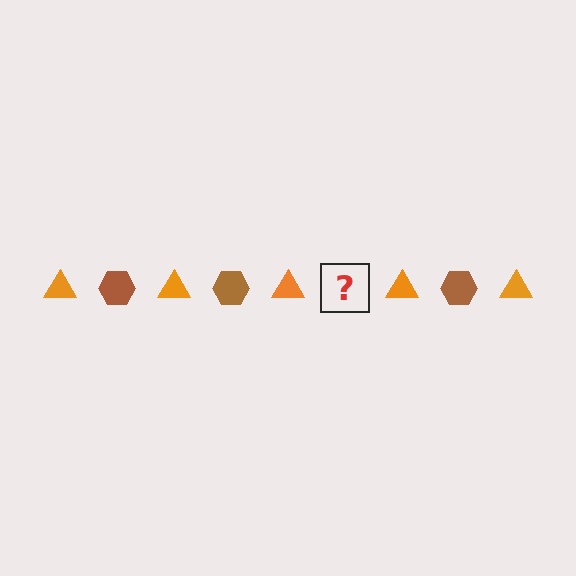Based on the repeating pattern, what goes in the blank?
The blank should be a brown hexagon.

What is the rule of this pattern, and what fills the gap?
The rule is that the pattern alternates between orange triangle and brown hexagon. The gap should be filled with a brown hexagon.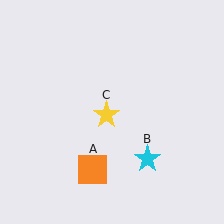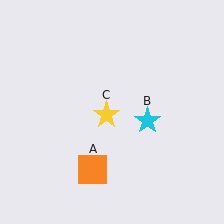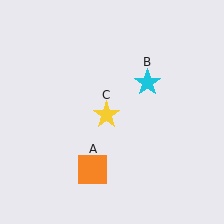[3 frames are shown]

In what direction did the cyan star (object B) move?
The cyan star (object B) moved up.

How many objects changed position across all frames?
1 object changed position: cyan star (object B).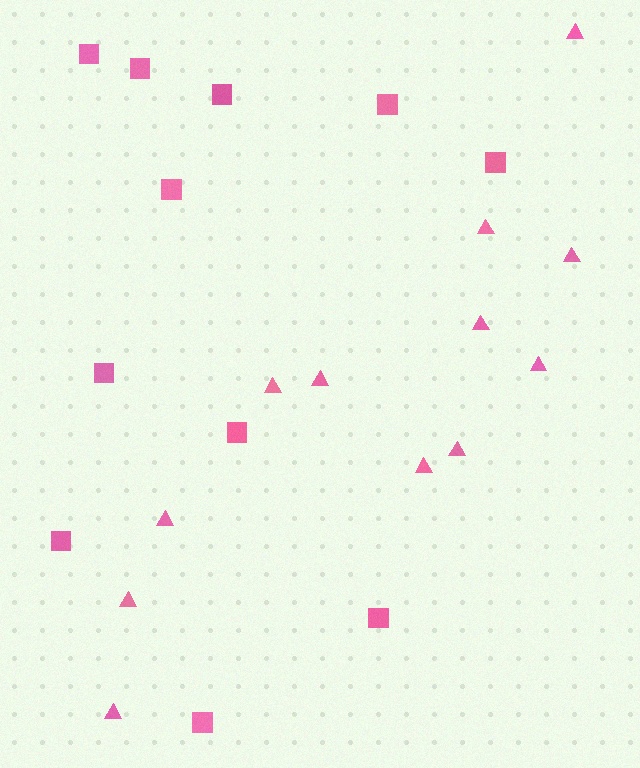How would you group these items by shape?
There are 2 groups: one group of triangles (12) and one group of squares (11).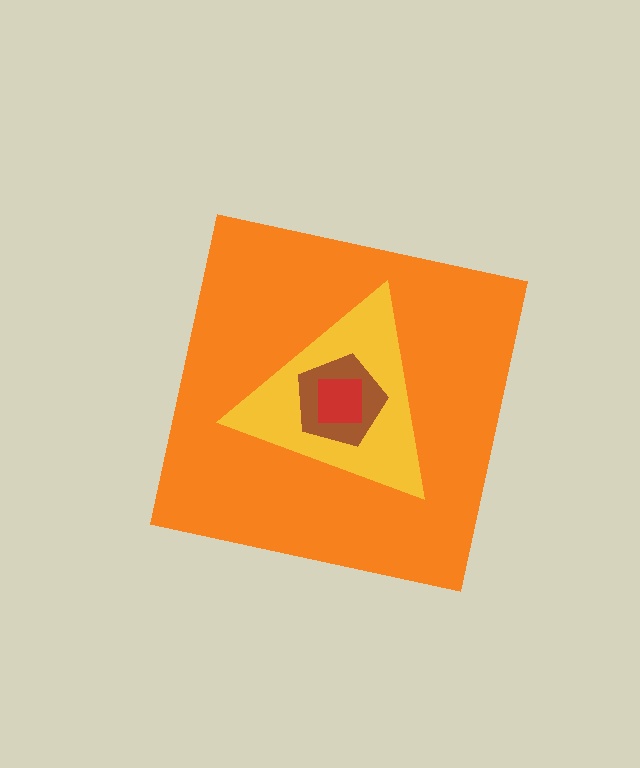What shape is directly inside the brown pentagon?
The red square.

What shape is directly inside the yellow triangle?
The brown pentagon.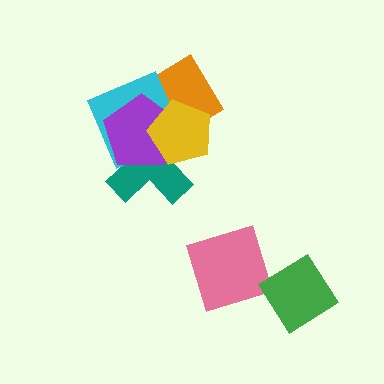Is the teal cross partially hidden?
Yes, it is partially covered by another shape.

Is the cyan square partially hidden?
Yes, it is partially covered by another shape.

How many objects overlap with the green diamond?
1 object overlaps with the green diamond.